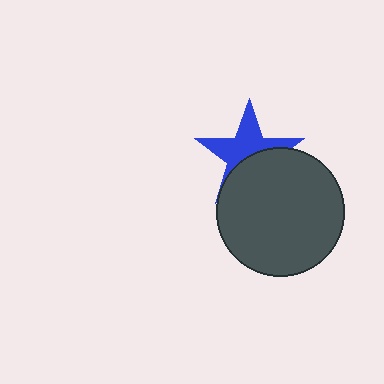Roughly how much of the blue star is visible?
About half of it is visible (roughly 55%).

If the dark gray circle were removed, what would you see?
You would see the complete blue star.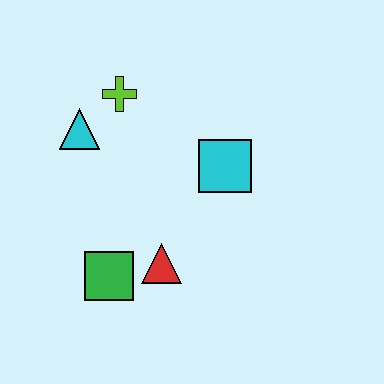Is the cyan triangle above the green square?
Yes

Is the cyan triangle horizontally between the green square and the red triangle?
No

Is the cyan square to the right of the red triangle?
Yes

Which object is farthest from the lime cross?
The green square is farthest from the lime cross.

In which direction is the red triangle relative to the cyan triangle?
The red triangle is below the cyan triangle.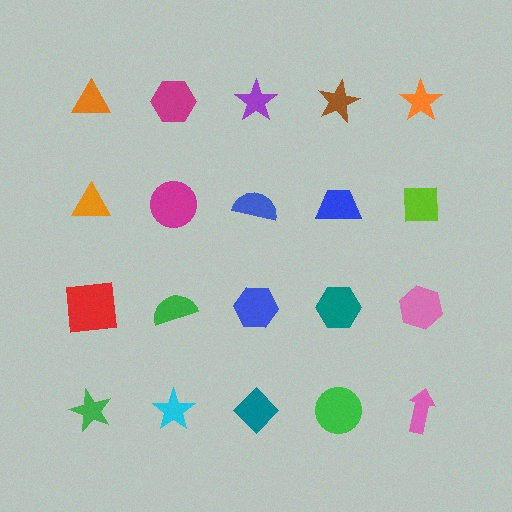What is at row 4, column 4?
A green circle.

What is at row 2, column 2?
A magenta circle.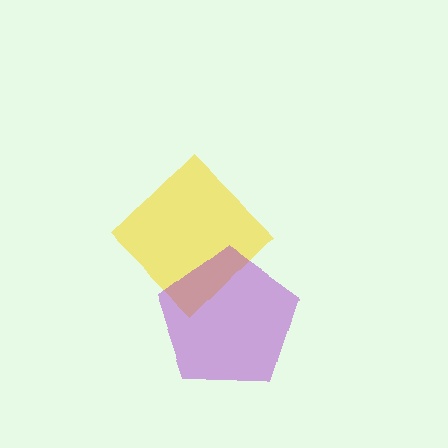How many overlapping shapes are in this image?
There are 2 overlapping shapes in the image.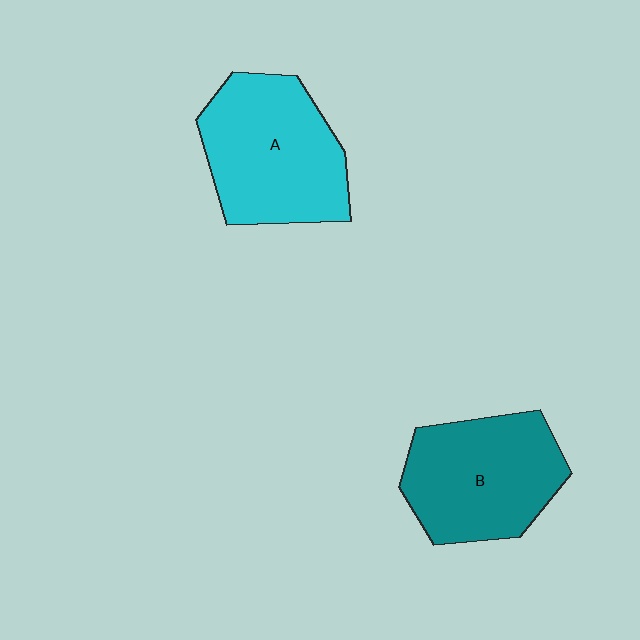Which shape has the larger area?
Shape A (cyan).